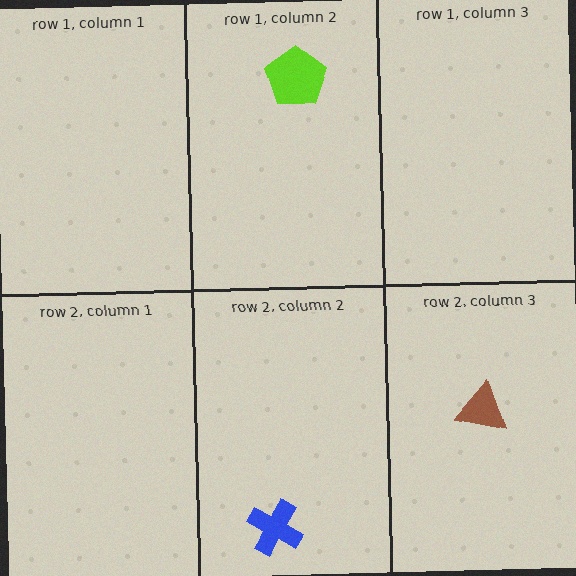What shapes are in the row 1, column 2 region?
The lime pentagon.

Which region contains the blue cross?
The row 2, column 2 region.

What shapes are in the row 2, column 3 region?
The brown triangle.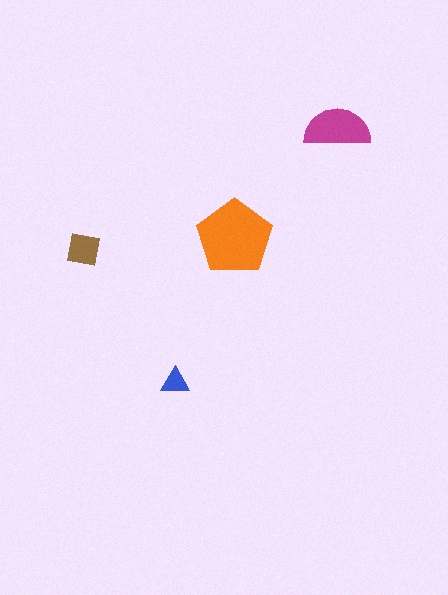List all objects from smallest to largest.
The blue triangle, the brown square, the magenta semicircle, the orange pentagon.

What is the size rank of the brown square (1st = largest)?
3rd.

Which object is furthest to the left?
The brown square is leftmost.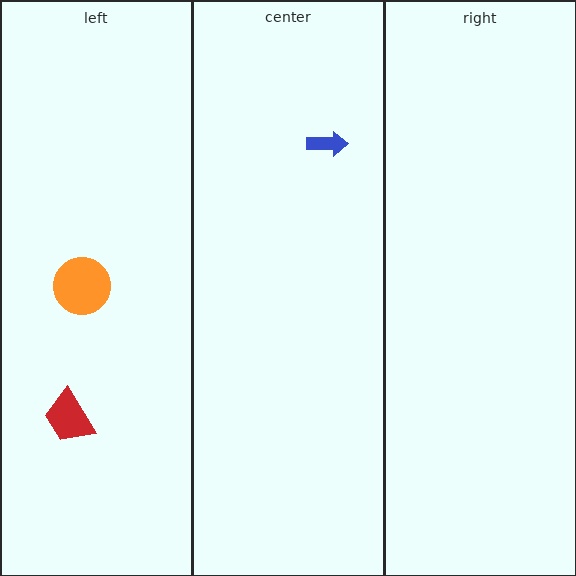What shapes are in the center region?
The blue arrow.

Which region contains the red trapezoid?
The left region.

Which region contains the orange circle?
The left region.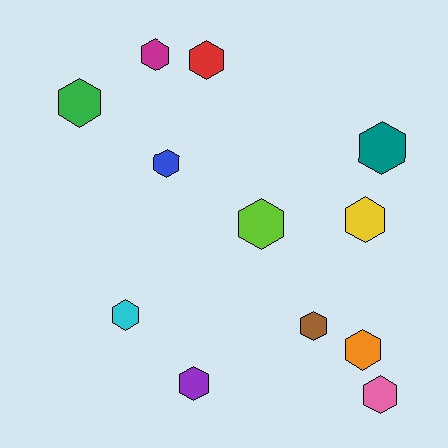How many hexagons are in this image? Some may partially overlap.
There are 12 hexagons.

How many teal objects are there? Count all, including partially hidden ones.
There is 1 teal object.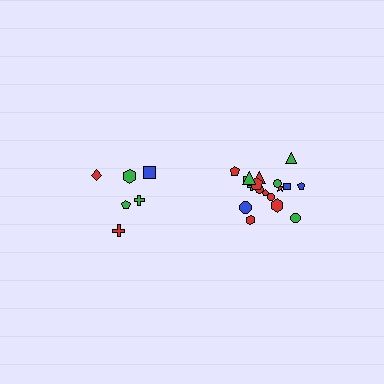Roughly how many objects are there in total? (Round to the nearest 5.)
Roughly 25 objects in total.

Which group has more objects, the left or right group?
The right group.